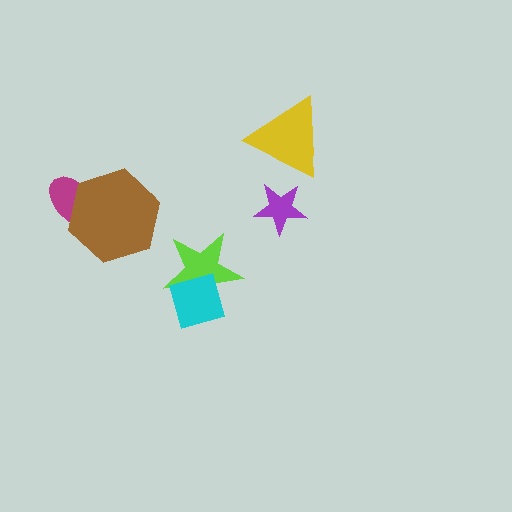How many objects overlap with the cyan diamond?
1 object overlaps with the cyan diamond.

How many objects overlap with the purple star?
0 objects overlap with the purple star.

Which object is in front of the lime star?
The cyan diamond is in front of the lime star.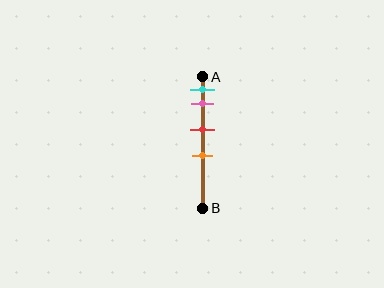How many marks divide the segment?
There are 4 marks dividing the segment.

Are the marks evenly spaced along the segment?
No, the marks are not evenly spaced.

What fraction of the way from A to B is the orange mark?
The orange mark is approximately 60% (0.6) of the way from A to B.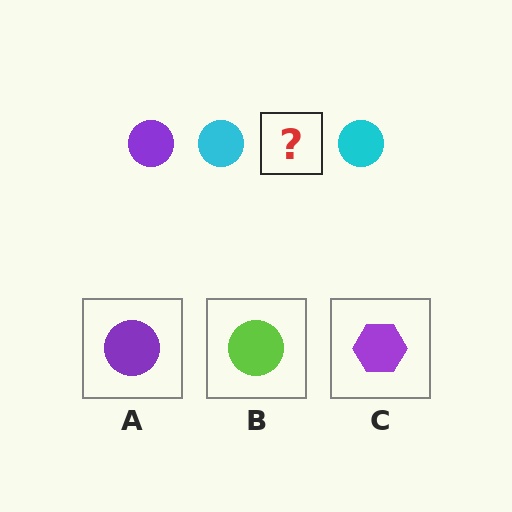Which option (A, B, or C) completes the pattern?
A.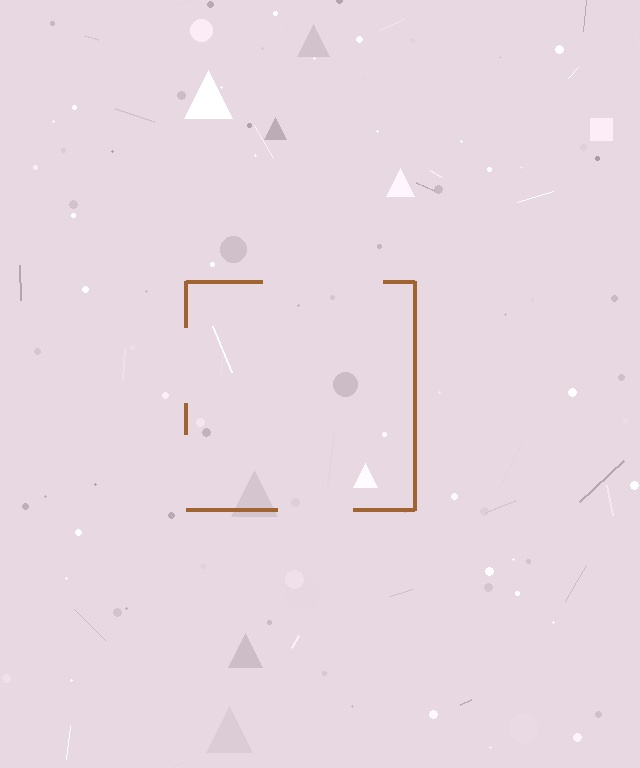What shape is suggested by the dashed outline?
The dashed outline suggests a square.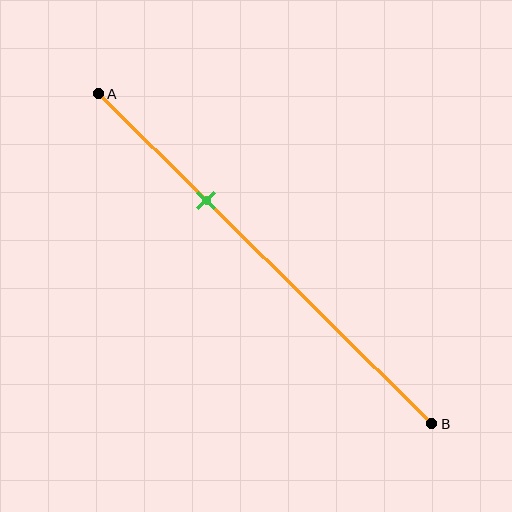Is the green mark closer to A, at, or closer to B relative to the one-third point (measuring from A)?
The green mark is approximately at the one-third point of segment AB.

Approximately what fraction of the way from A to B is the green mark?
The green mark is approximately 30% of the way from A to B.